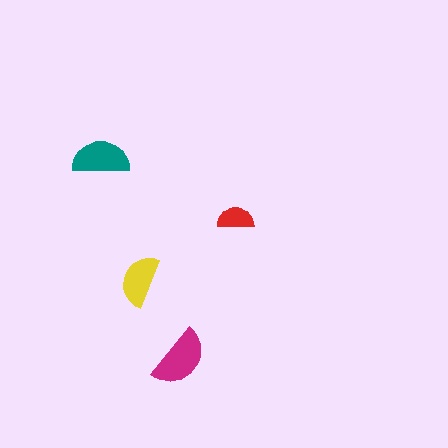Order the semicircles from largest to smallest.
the magenta one, the teal one, the yellow one, the red one.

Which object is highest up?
The teal semicircle is topmost.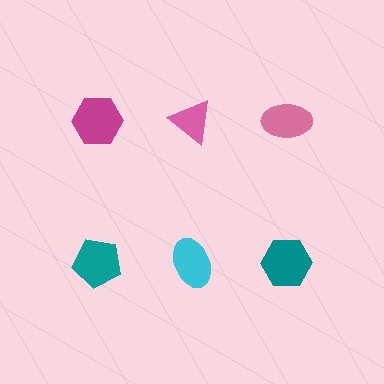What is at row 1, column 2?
A pink triangle.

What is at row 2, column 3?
A teal hexagon.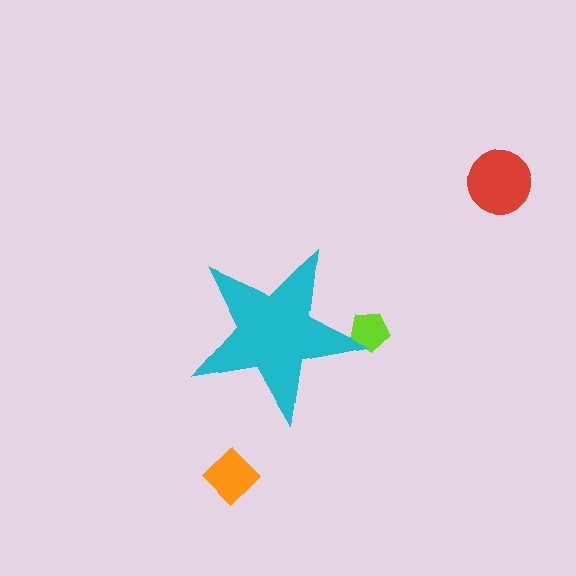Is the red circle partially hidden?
No, the red circle is fully visible.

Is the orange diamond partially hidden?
No, the orange diamond is fully visible.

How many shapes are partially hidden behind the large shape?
1 shape is partially hidden.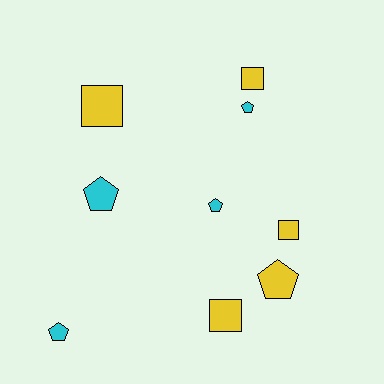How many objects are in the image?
There are 9 objects.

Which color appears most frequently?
Yellow, with 5 objects.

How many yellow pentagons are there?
There is 1 yellow pentagon.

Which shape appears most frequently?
Pentagon, with 5 objects.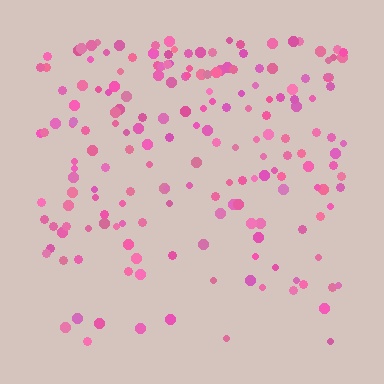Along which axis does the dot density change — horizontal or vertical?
Vertical.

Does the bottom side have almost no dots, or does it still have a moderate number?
Still a moderate number, just noticeably fewer than the top.